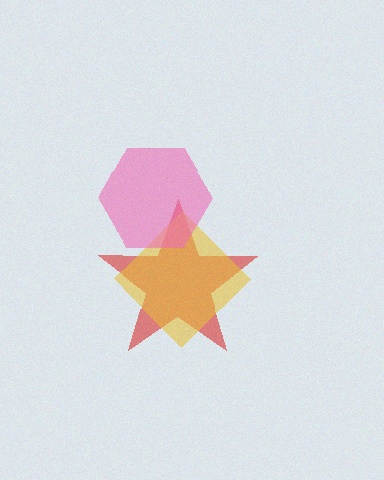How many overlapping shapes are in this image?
There are 3 overlapping shapes in the image.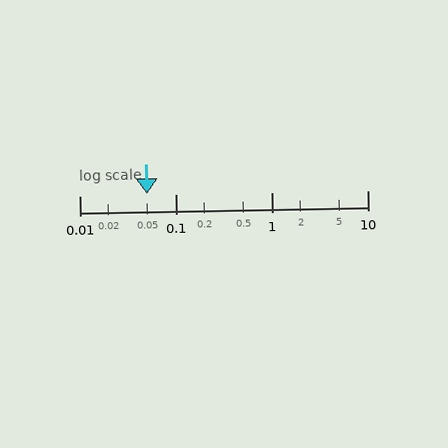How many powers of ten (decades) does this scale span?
The scale spans 3 decades, from 0.01 to 10.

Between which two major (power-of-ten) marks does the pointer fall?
The pointer is between 0.01 and 0.1.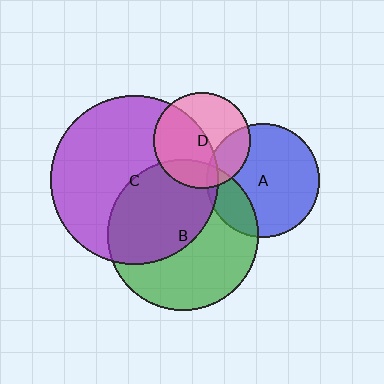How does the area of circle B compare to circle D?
Approximately 2.5 times.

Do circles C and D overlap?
Yes.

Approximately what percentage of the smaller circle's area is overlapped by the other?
Approximately 50%.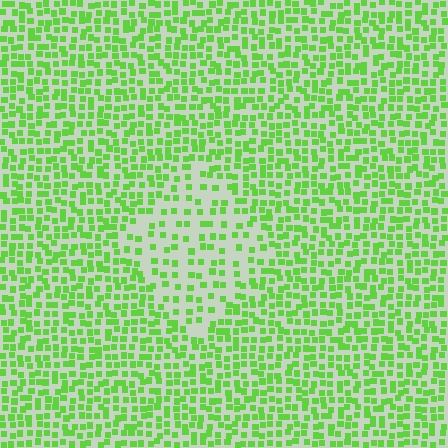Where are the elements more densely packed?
The elements are more densely packed outside the diamond boundary.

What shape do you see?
I see a diamond.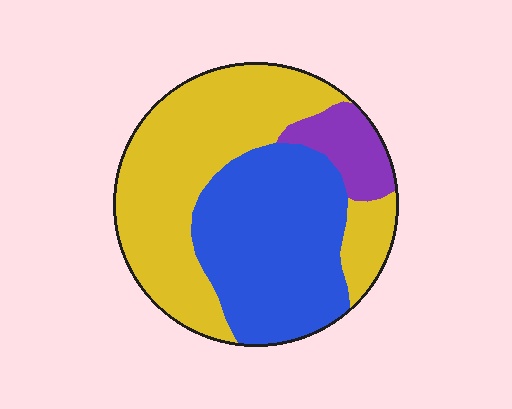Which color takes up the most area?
Yellow, at roughly 50%.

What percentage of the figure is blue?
Blue takes up about two fifths (2/5) of the figure.